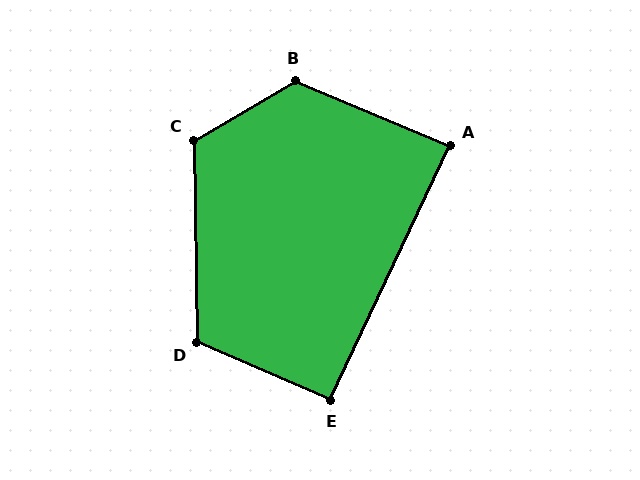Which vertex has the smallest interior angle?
A, at approximately 88 degrees.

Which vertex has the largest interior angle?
B, at approximately 127 degrees.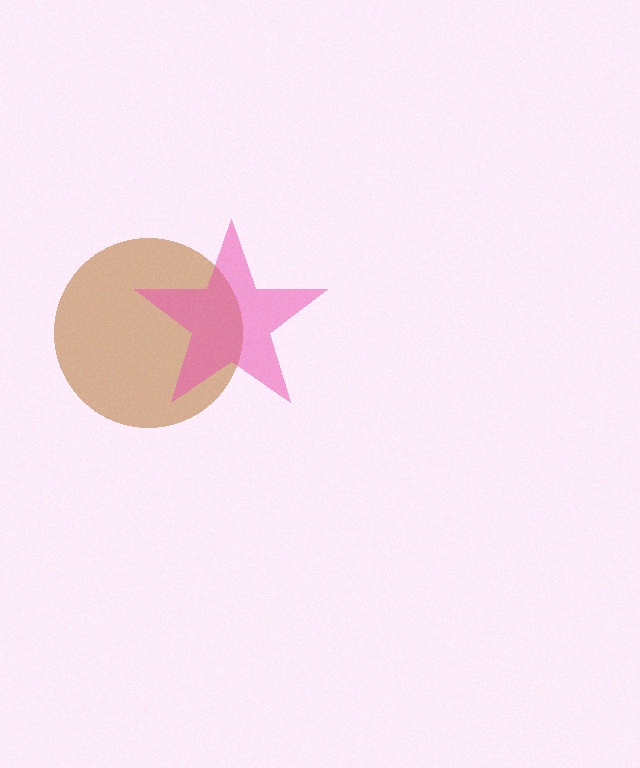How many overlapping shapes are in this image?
There are 2 overlapping shapes in the image.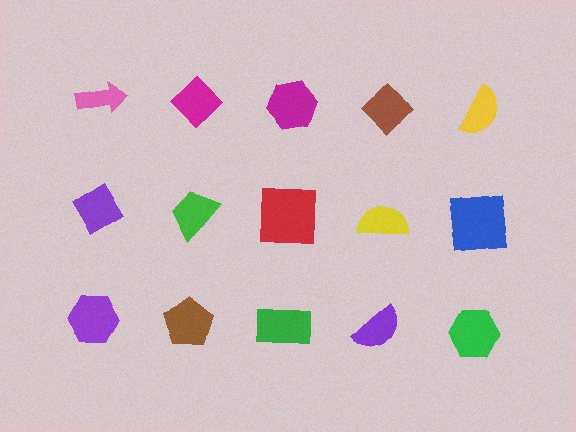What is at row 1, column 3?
A magenta hexagon.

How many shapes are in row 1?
5 shapes.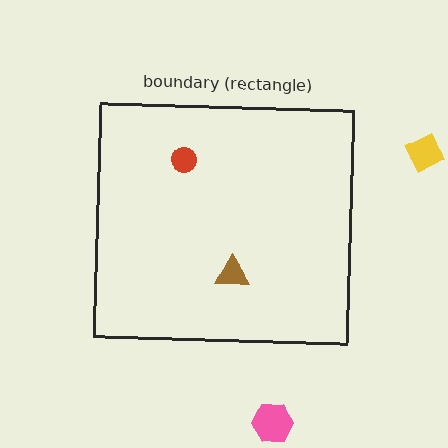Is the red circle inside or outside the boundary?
Inside.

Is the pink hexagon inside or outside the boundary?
Outside.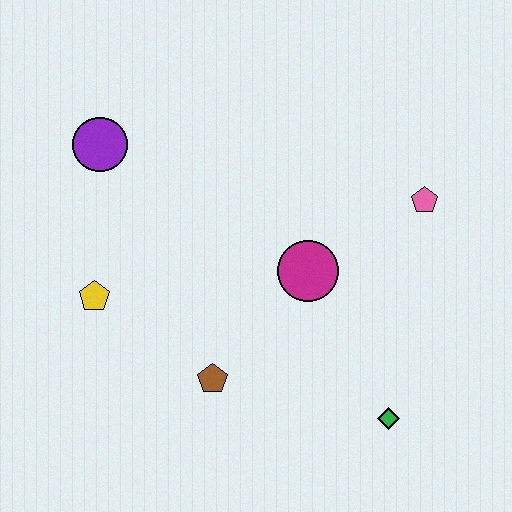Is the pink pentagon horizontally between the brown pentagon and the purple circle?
No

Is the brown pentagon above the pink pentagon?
No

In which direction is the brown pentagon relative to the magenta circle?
The brown pentagon is below the magenta circle.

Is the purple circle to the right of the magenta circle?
No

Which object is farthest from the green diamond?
The purple circle is farthest from the green diamond.